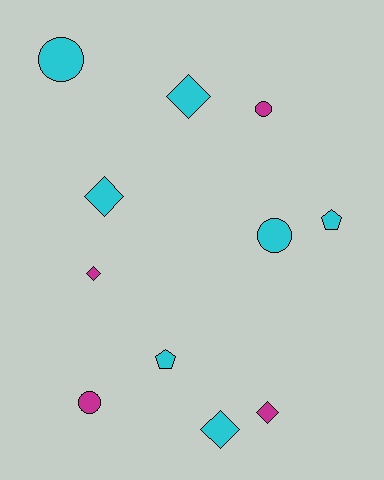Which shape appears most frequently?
Diamond, with 5 objects.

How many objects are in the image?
There are 11 objects.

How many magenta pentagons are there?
There are no magenta pentagons.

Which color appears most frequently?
Cyan, with 7 objects.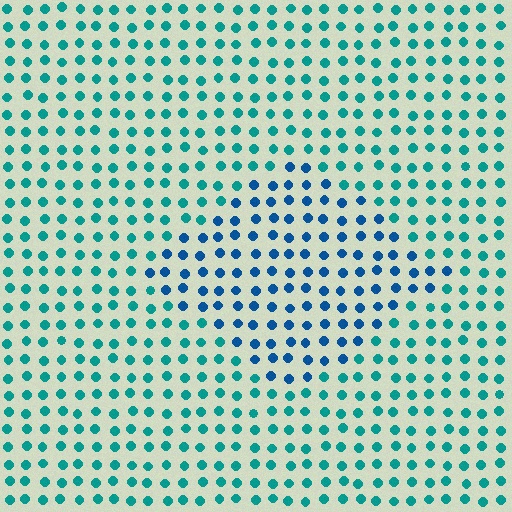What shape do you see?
I see a diamond.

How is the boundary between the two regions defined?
The boundary is defined purely by a slight shift in hue (about 34 degrees). Spacing, size, and orientation are identical on both sides.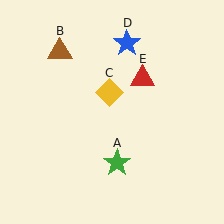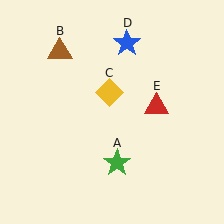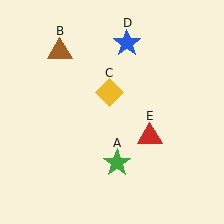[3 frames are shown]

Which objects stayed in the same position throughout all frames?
Green star (object A) and brown triangle (object B) and yellow diamond (object C) and blue star (object D) remained stationary.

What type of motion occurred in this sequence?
The red triangle (object E) rotated clockwise around the center of the scene.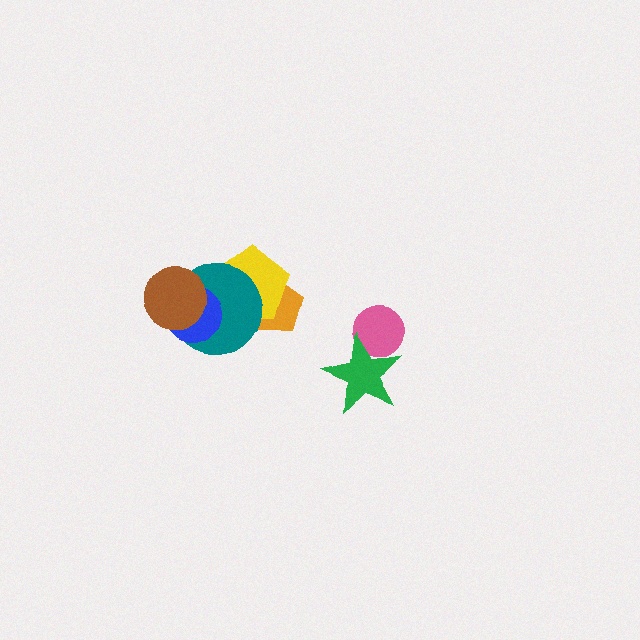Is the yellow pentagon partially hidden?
Yes, it is partially covered by another shape.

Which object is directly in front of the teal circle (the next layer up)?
The blue circle is directly in front of the teal circle.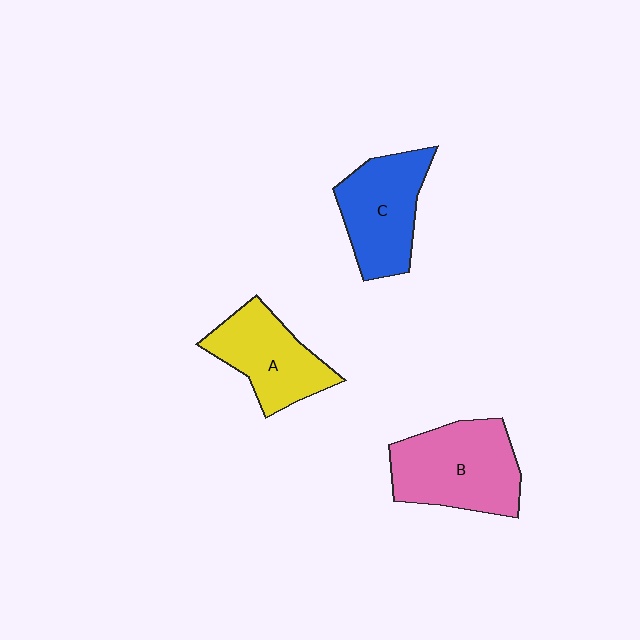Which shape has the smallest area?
Shape A (yellow).